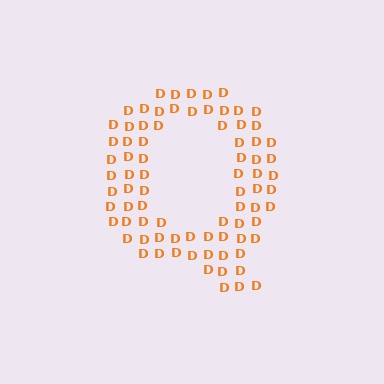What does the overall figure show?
The overall figure shows the letter Q.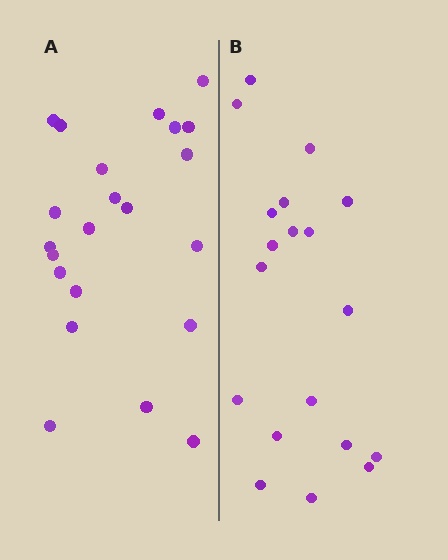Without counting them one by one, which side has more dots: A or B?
Region A (the left region) has more dots.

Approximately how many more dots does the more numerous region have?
Region A has just a few more — roughly 2 or 3 more dots than region B.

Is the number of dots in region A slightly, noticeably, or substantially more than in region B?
Region A has only slightly more — the two regions are fairly close. The ratio is roughly 1.2 to 1.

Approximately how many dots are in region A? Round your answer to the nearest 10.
About 20 dots. (The exact count is 22, which rounds to 20.)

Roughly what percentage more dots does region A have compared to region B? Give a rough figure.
About 15% more.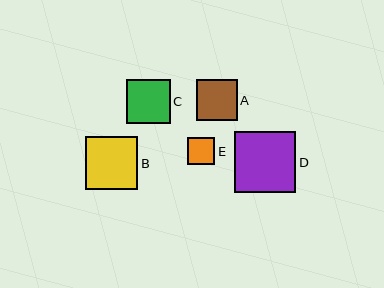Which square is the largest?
Square D is the largest with a size of approximately 61 pixels.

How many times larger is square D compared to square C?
Square D is approximately 1.4 times the size of square C.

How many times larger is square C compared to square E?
Square C is approximately 1.6 times the size of square E.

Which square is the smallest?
Square E is the smallest with a size of approximately 27 pixels.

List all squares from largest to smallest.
From largest to smallest: D, B, C, A, E.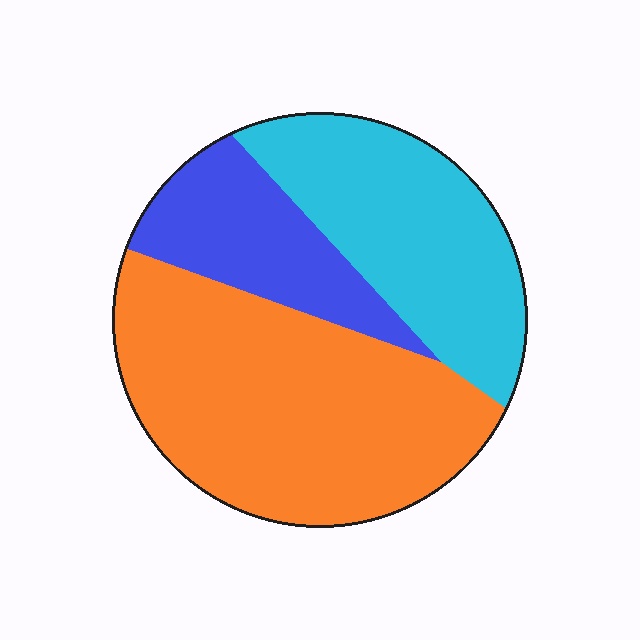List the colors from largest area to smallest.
From largest to smallest: orange, cyan, blue.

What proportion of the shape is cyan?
Cyan takes up between a sixth and a third of the shape.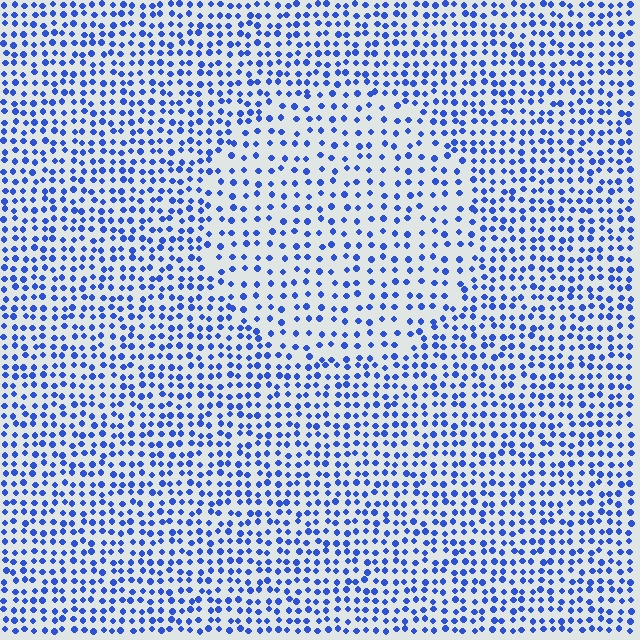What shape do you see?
I see a circle.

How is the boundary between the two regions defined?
The boundary is defined by a change in element density (approximately 1.7x ratio). All elements are the same color, size, and shape.